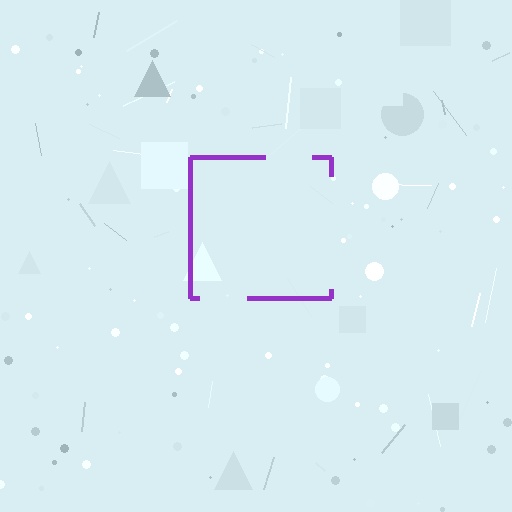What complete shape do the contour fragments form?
The contour fragments form a square.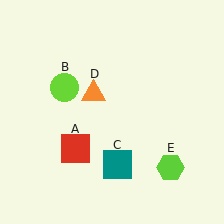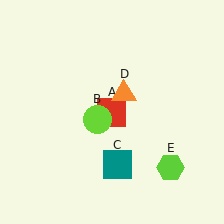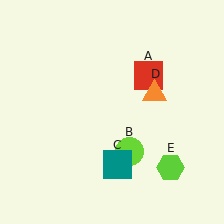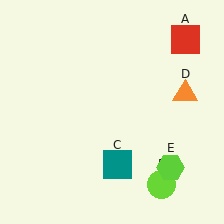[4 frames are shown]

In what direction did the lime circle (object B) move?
The lime circle (object B) moved down and to the right.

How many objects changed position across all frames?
3 objects changed position: red square (object A), lime circle (object B), orange triangle (object D).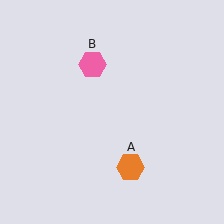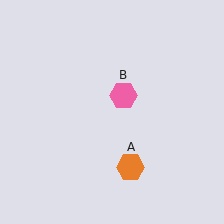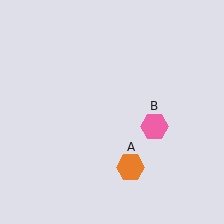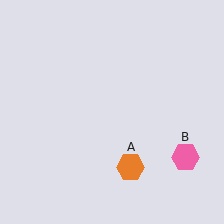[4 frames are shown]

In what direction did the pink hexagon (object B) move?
The pink hexagon (object B) moved down and to the right.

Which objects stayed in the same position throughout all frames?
Orange hexagon (object A) remained stationary.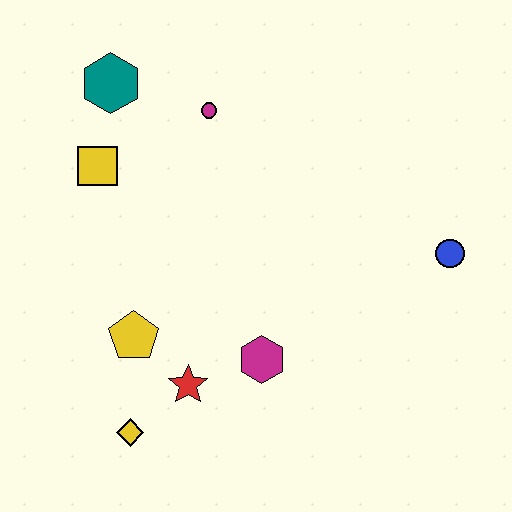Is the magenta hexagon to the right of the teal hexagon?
Yes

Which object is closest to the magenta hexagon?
The red star is closest to the magenta hexagon.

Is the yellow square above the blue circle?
Yes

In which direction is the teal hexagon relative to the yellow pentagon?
The teal hexagon is above the yellow pentagon.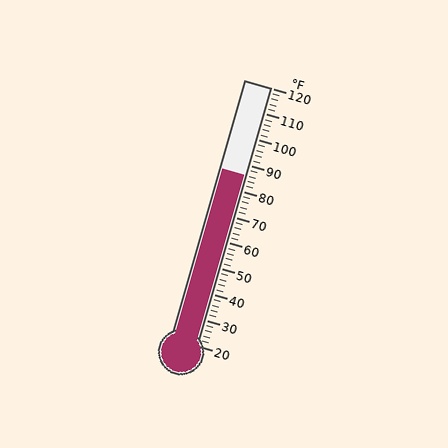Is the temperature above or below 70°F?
The temperature is above 70°F.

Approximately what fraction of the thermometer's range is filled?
The thermometer is filled to approximately 65% of its range.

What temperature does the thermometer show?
The thermometer shows approximately 86°F.